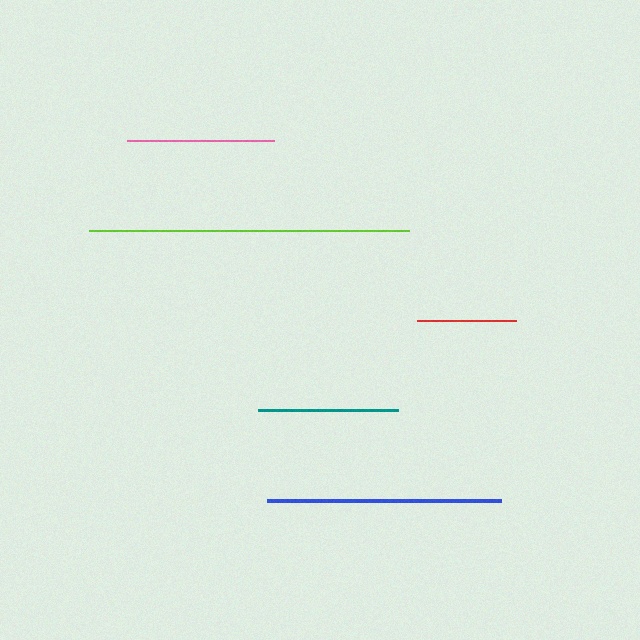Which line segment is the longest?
The lime line is the longest at approximately 320 pixels.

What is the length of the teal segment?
The teal segment is approximately 140 pixels long.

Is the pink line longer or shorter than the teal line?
The pink line is longer than the teal line.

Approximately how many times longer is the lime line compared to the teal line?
The lime line is approximately 2.3 times the length of the teal line.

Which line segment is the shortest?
The red line is the shortest at approximately 99 pixels.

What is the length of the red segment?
The red segment is approximately 99 pixels long.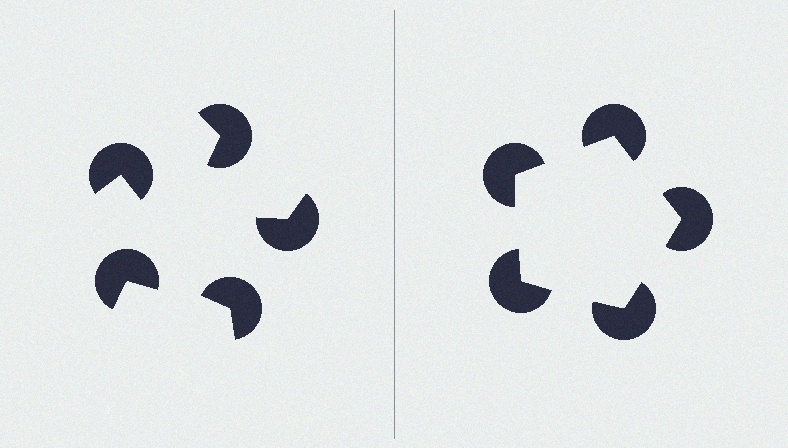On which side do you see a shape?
An illusory pentagon appears on the right side. On the left side the wedge cuts are rotated, so no coherent shape forms.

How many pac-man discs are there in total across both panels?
10 — 5 on each side.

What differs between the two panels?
The pac-man discs are positioned identically on both sides; only the wedge orientations differ. On the right they align to a pentagon; on the left they are misaligned.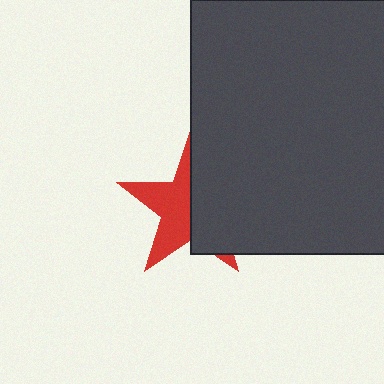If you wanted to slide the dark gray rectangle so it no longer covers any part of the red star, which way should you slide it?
Slide it right — that is the most direct way to separate the two shapes.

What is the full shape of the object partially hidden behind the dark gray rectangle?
The partially hidden object is a red star.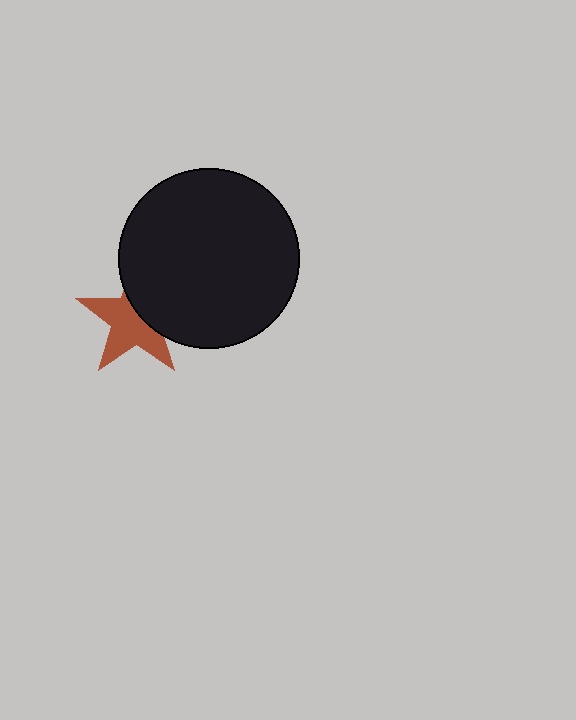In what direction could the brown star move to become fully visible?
The brown star could move toward the lower-left. That would shift it out from behind the black circle entirely.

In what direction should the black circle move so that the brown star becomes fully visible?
The black circle should move toward the upper-right. That is the shortest direction to clear the overlap and leave the brown star fully visible.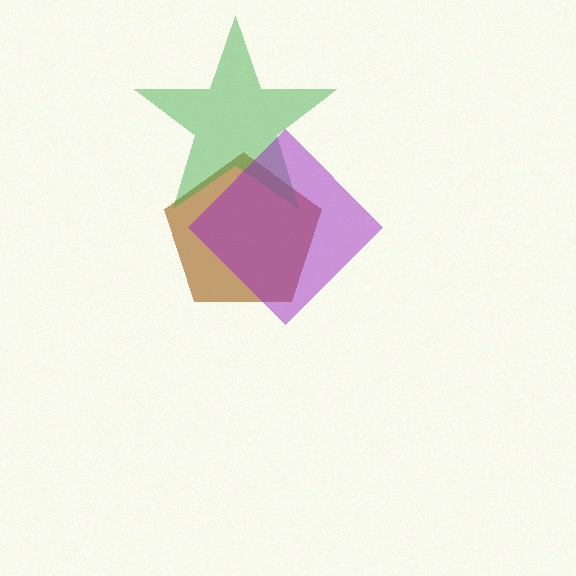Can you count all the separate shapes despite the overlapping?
Yes, there are 3 separate shapes.